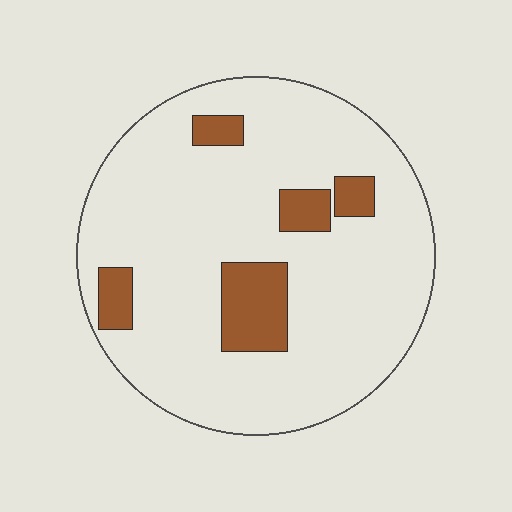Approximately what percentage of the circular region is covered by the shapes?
Approximately 15%.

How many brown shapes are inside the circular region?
5.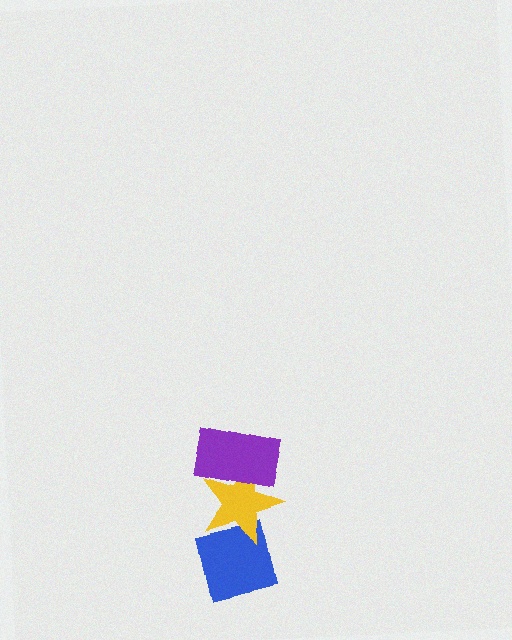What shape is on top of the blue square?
The yellow star is on top of the blue square.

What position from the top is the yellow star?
The yellow star is 2nd from the top.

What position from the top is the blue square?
The blue square is 3rd from the top.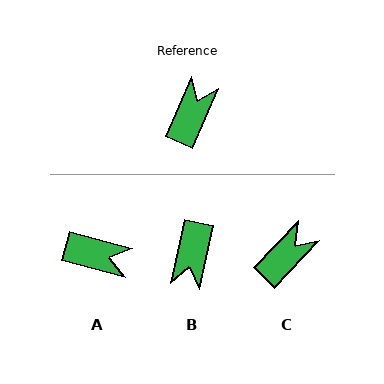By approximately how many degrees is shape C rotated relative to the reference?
Approximately 21 degrees clockwise.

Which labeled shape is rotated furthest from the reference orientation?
B, about 169 degrees away.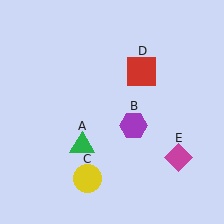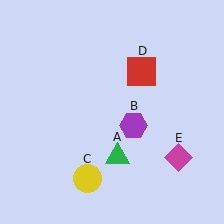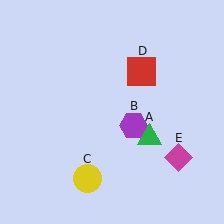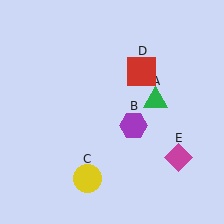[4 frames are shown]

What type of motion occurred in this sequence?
The green triangle (object A) rotated counterclockwise around the center of the scene.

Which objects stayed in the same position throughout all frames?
Purple hexagon (object B) and yellow circle (object C) and red square (object D) and magenta diamond (object E) remained stationary.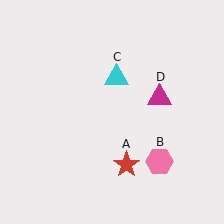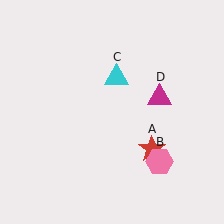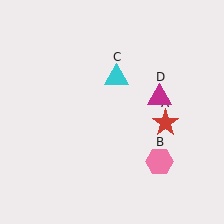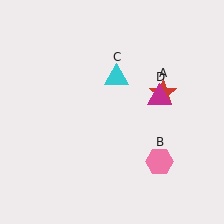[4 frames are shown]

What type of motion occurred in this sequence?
The red star (object A) rotated counterclockwise around the center of the scene.